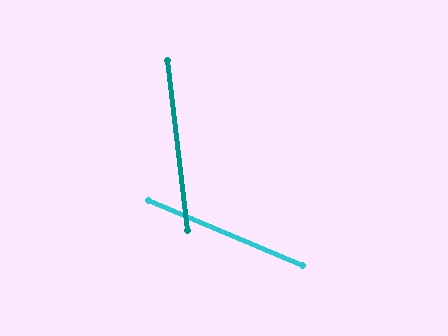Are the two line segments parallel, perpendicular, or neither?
Neither parallel nor perpendicular — they differ by about 60°.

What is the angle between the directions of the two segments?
Approximately 60 degrees.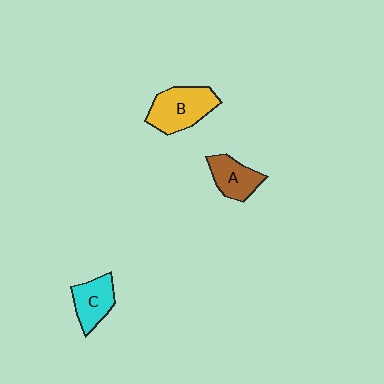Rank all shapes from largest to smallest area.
From largest to smallest: B (yellow), C (cyan), A (brown).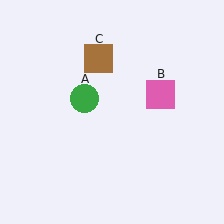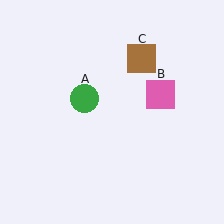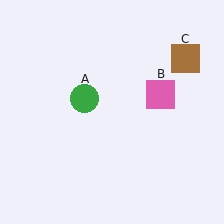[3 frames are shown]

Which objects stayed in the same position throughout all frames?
Green circle (object A) and pink square (object B) remained stationary.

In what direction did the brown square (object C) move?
The brown square (object C) moved right.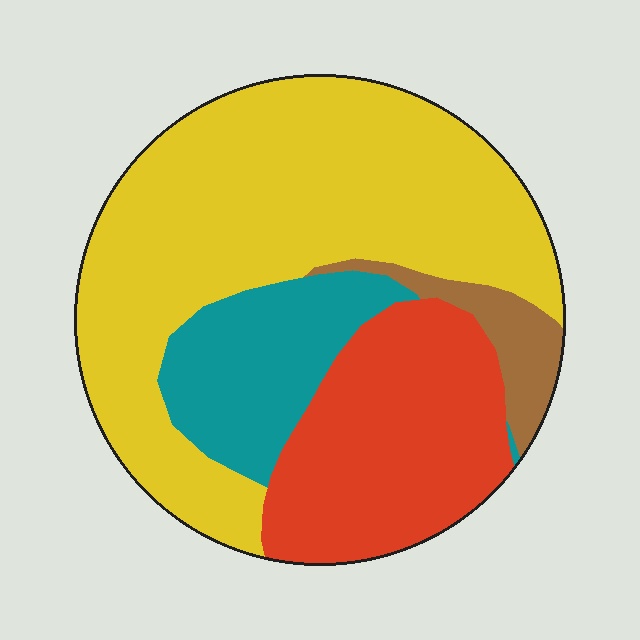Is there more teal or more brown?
Teal.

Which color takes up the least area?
Brown, at roughly 5%.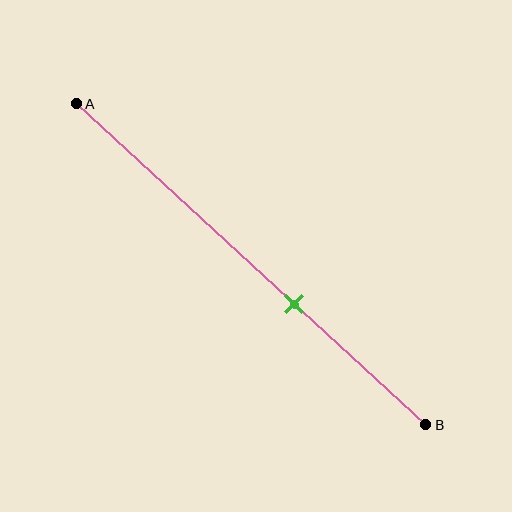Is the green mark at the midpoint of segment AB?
No, the mark is at about 60% from A, not at the 50% midpoint.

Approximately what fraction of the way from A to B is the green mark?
The green mark is approximately 60% of the way from A to B.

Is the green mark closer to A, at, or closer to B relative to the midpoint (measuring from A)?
The green mark is closer to point B than the midpoint of segment AB.